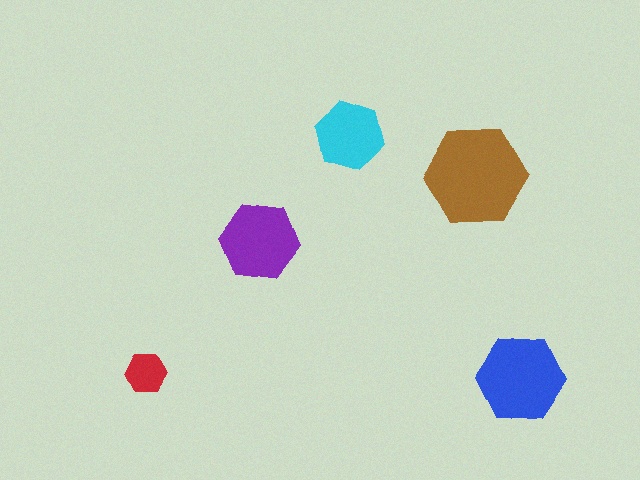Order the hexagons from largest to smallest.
the brown one, the blue one, the purple one, the cyan one, the red one.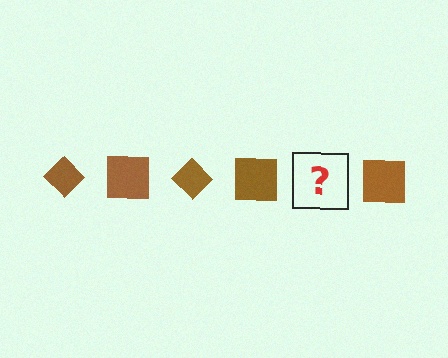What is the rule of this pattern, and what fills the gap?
The rule is that the pattern cycles through diamond, square shapes in brown. The gap should be filled with a brown diamond.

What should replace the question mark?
The question mark should be replaced with a brown diamond.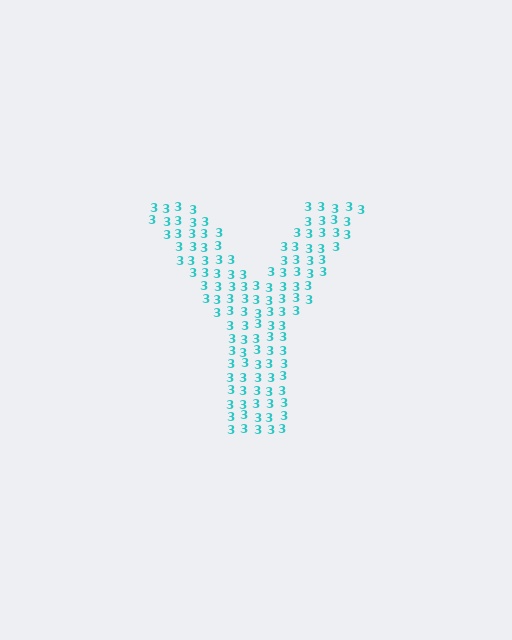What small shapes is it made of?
It is made of small digit 3's.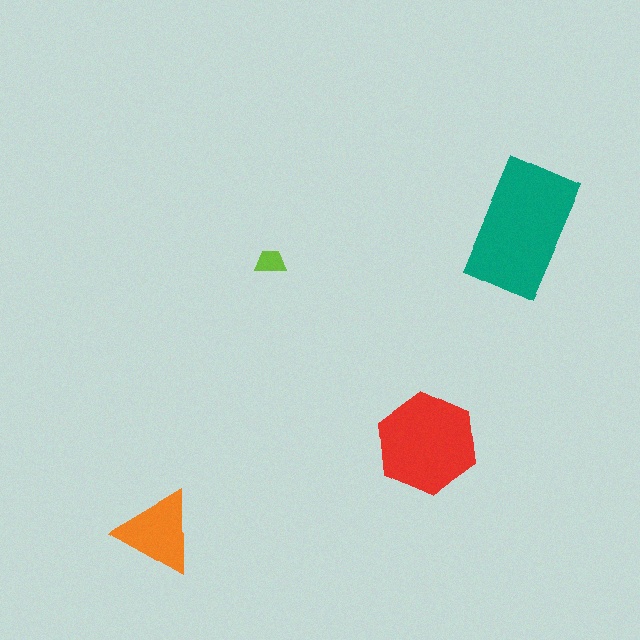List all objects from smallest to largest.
The lime trapezoid, the orange triangle, the red hexagon, the teal rectangle.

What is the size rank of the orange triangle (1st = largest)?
3rd.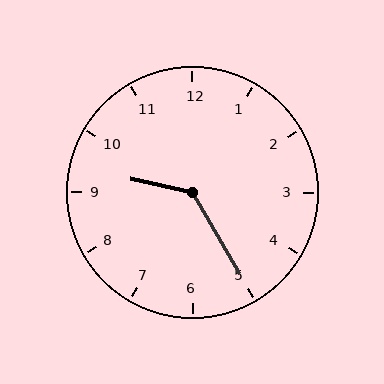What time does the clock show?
9:25.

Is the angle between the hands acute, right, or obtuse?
It is obtuse.